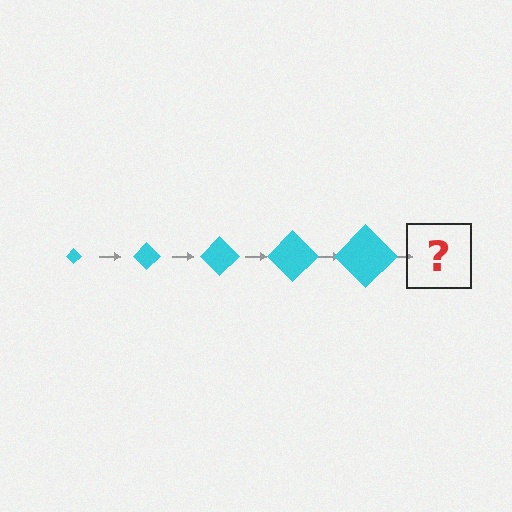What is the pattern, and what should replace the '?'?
The pattern is that the diamond gets progressively larger each step. The '?' should be a cyan diamond, larger than the previous one.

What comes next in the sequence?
The next element should be a cyan diamond, larger than the previous one.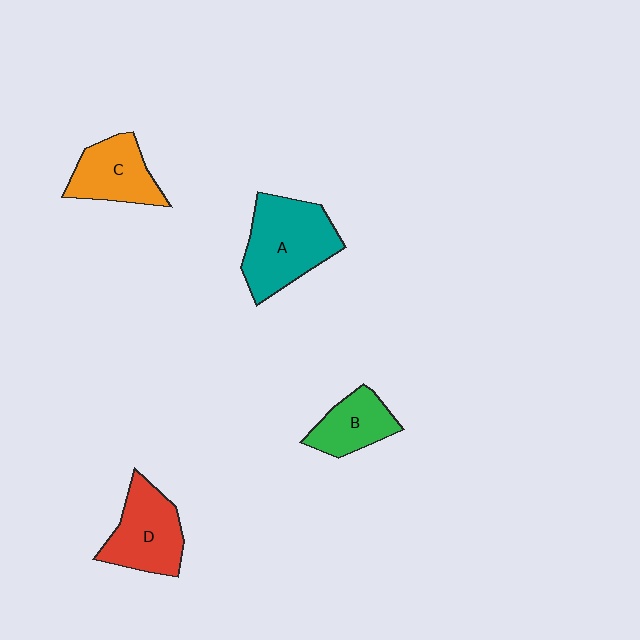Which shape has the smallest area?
Shape B (green).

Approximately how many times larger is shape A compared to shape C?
Approximately 1.5 times.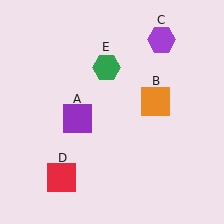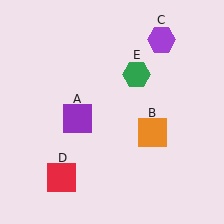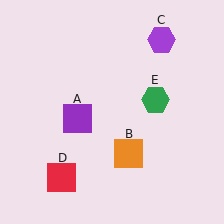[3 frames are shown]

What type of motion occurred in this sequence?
The orange square (object B), green hexagon (object E) rotated clockwise around the center of the scene.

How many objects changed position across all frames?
2 objects changed position: orange square (object B), green hexagon (object E).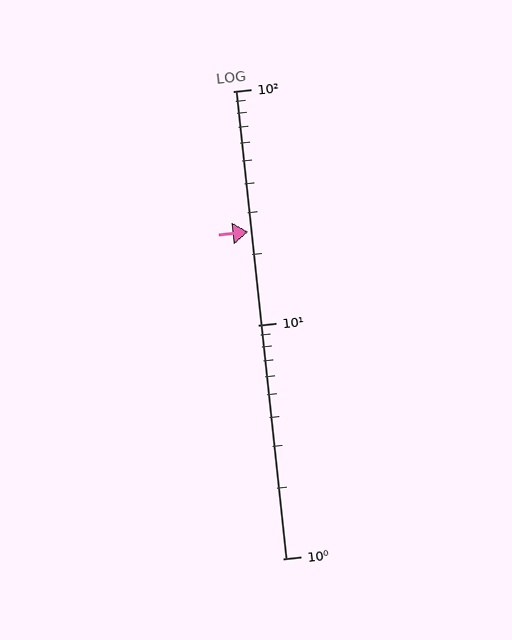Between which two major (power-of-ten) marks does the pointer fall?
The pointer is between 10 and 100.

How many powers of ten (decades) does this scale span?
The scale spans 2 decades, from 1 to 100.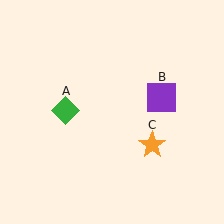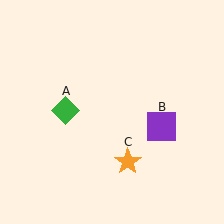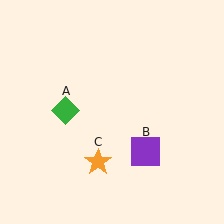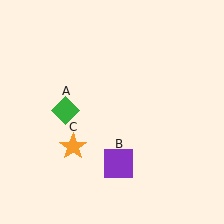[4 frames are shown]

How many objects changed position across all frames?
2 objects changed position: purple square (object B), orange star (object C).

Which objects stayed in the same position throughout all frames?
Green diamond (object A) remained stationary.